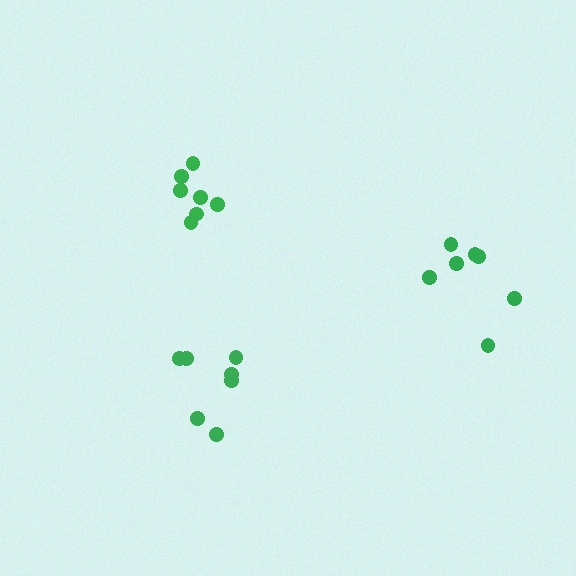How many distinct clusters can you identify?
There are 3 distinct clusters.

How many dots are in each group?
Group 1: 7 dots, Group 2: 7 dots, Group 3: 7 dots (21 total).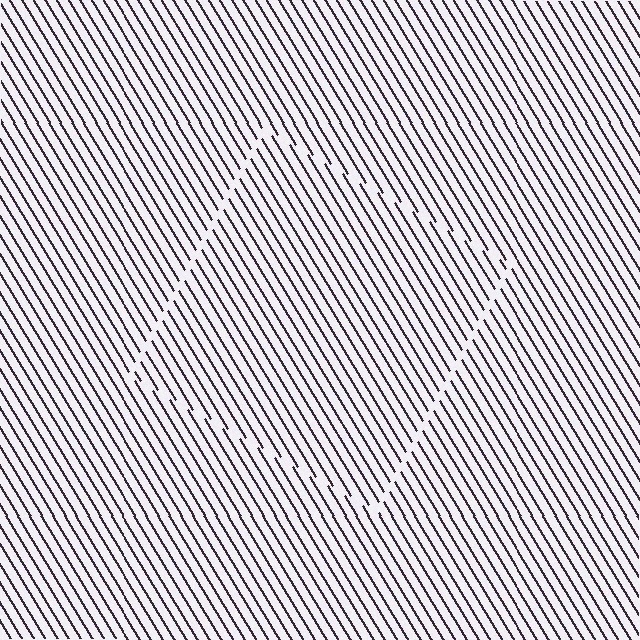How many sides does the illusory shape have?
4 sides — the line-ends trace a square.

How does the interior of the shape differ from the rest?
The interior of the shape contains the same grating, shifted by half a period — the contour is defined by the phase discontinuity where line-ends from the inner and outer gratings abut.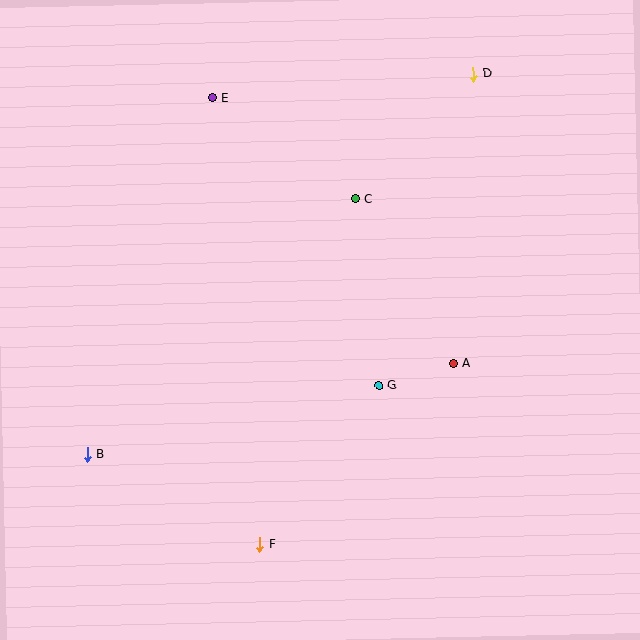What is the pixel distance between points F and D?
The distance between F and D is 517 pixels.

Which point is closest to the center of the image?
Point G at (379, 386) is closest to the center.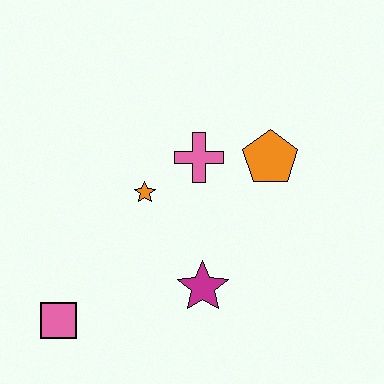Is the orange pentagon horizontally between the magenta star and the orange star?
No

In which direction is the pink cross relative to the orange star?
The pink cross is to the right of the orange star.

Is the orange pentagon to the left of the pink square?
No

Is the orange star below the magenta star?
No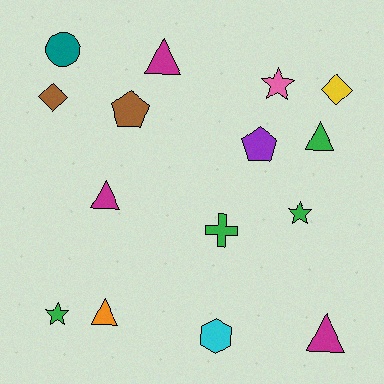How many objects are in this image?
There are 15 objects.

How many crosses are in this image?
There is 1 cross.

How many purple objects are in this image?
There is 1 purple object.